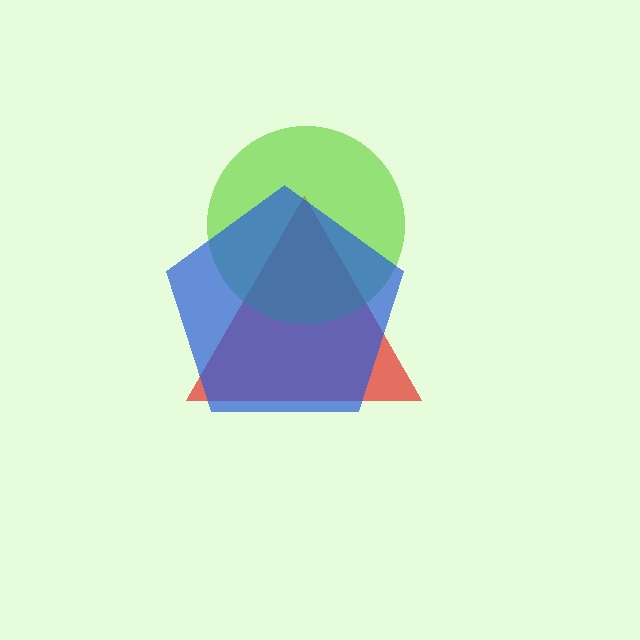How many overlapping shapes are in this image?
There are 3 overlapping shapes in the image.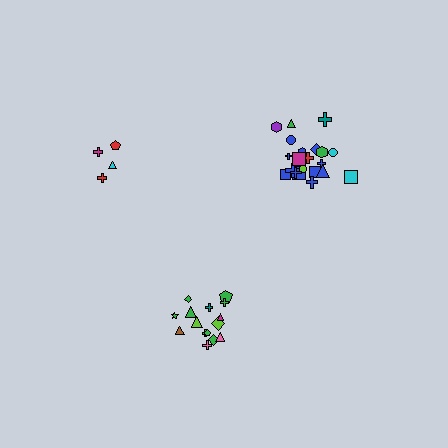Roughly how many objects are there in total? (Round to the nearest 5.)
Roughly 40 objects in total.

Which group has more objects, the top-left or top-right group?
The top-right group.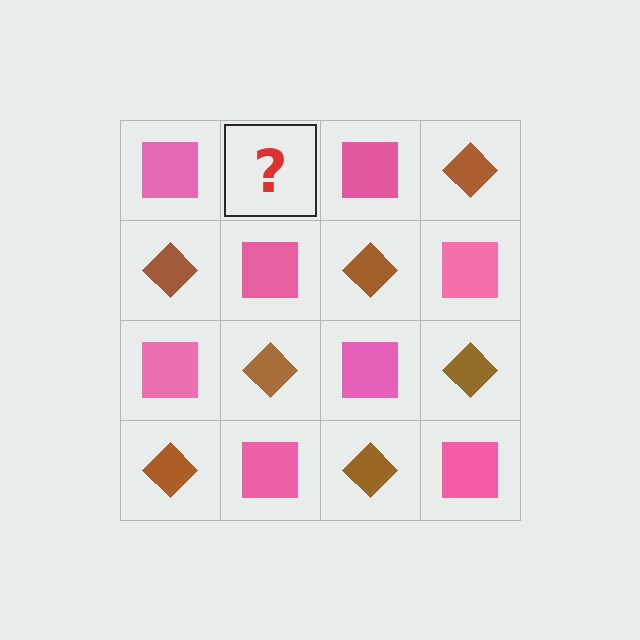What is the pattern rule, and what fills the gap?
The rule is that it alternates pink square and brown diamond in a checkerboard pattern. The gap should be filled with a brown diamond.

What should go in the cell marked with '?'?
The missing cell should contain a brown diamond.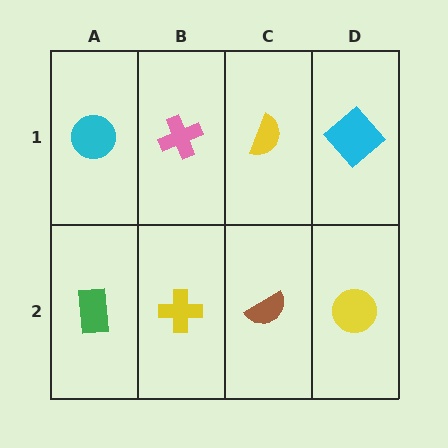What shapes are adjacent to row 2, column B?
A pink cross (row 1, column B), a green rectangle (row 2, column A), a brown semicircle (row 2, column C).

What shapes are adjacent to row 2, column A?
A cyan circle (row 1, column A), a yellow cross (row 2, column B).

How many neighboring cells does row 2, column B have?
3.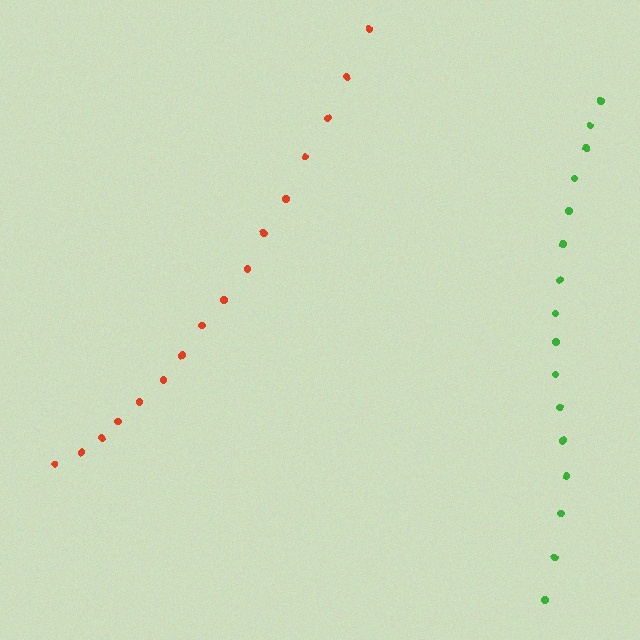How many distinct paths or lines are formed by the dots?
There are 2 distinct paths.